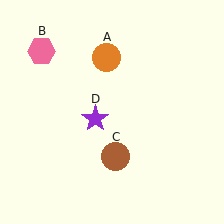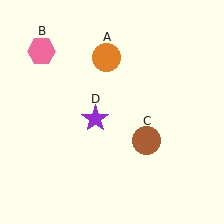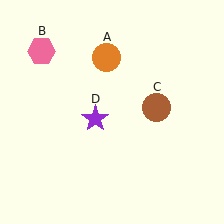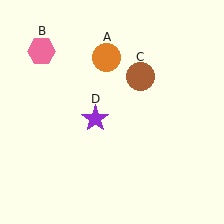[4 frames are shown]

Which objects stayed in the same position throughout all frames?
Orange circle (object A) and pink hexagon (object B) and purple star (object D) remained stationary.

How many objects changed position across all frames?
1 object changed position: brown circle (object C).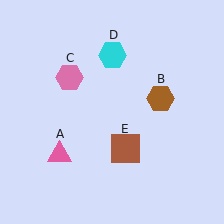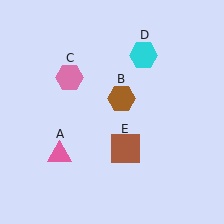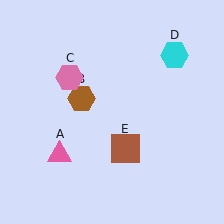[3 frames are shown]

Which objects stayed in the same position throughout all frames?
Pink triangle (object A) and pink hexagon (object C) and brown square (object E) remained stationary.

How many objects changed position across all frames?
2 objects changed position: brown hexagon (object B), cyan hexagon (object D).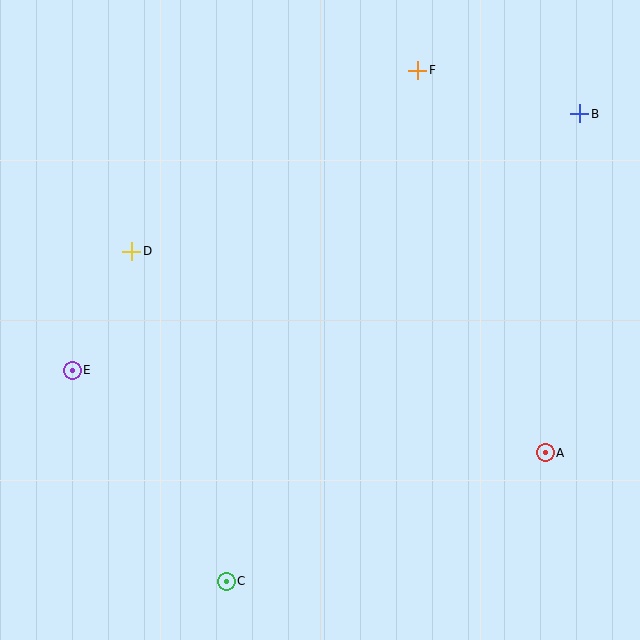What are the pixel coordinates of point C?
Point C is at (226, 581).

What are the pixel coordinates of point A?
Point A is at (545, 453).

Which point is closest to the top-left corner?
Point D is closest to the top-left corner.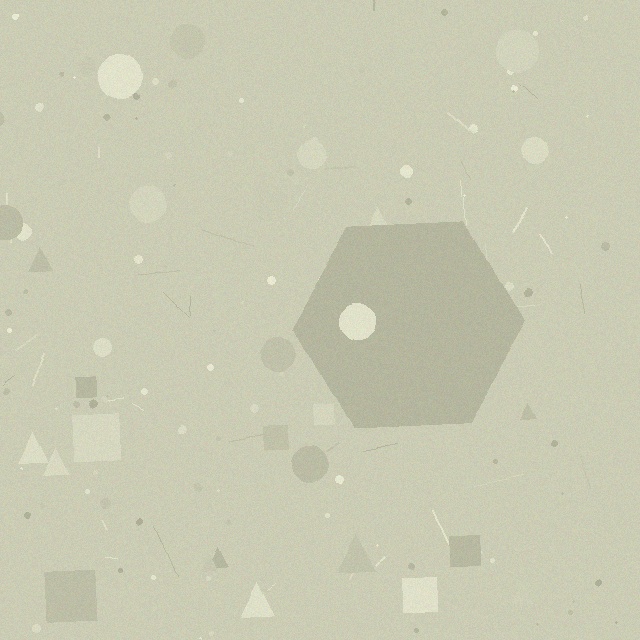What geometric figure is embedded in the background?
A hexagon is embedded in the background.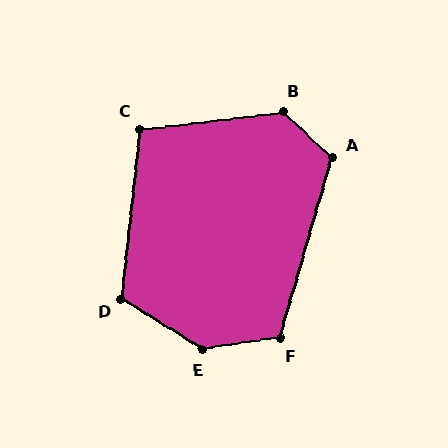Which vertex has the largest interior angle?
E, at approximately 140 degrees.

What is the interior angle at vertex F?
Approximately 114 degrees (obtuse).